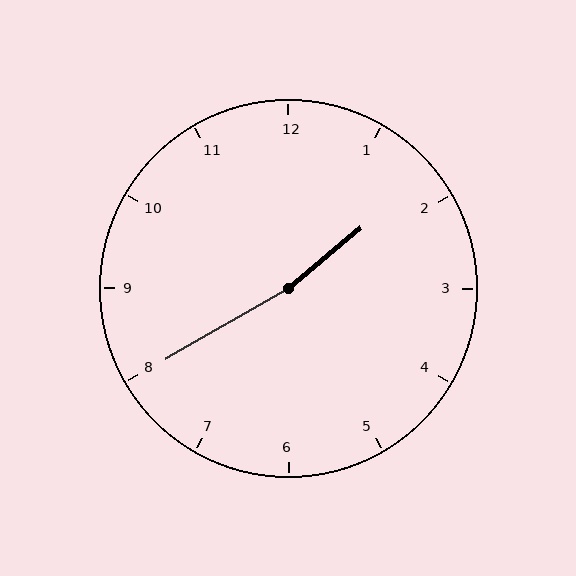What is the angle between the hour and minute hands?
Approximately 170 degrees.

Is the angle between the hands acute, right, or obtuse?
It is obtuse.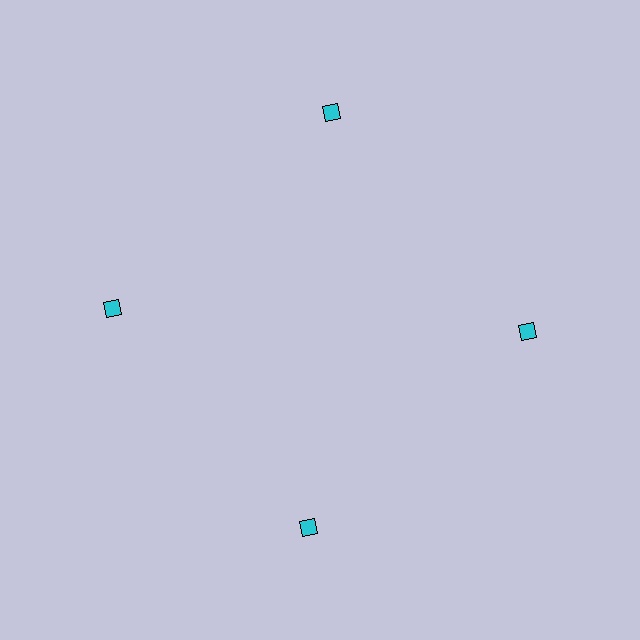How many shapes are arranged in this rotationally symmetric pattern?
There are 4 shapes, arranged in 4 groups of 1.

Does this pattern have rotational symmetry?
Yes, this pattern has 4-fold rotational symmetry. It looks the same after rotating 90 degrees around the center.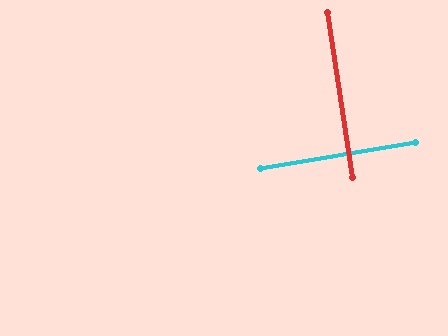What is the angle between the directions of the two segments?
Approximately 89 degrees.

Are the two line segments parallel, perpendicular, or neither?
Perpendicular — they meet at approximately 89°.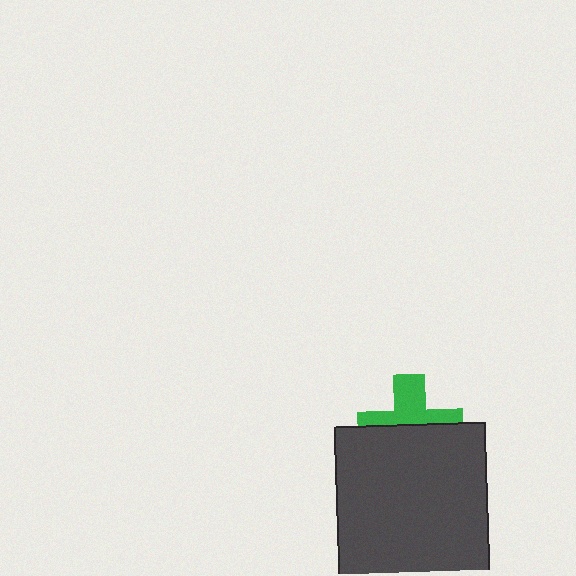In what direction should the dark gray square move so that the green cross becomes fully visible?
The dark gray square should move down. That is the shortest direction to clear the overlap and leave the green cross fully visible.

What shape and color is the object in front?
The object in front is a dark gray square.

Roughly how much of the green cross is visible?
A small part of it is visible (roughly 45%).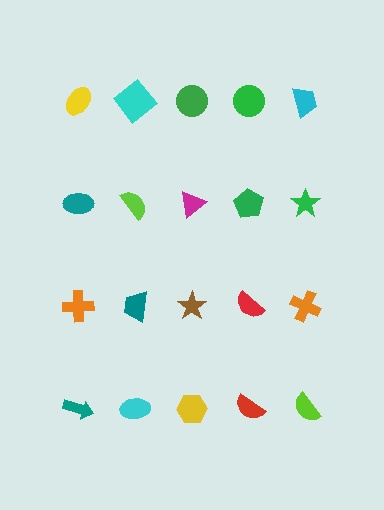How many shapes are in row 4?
5 shapes.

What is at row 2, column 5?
A green star.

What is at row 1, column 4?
A green circle.